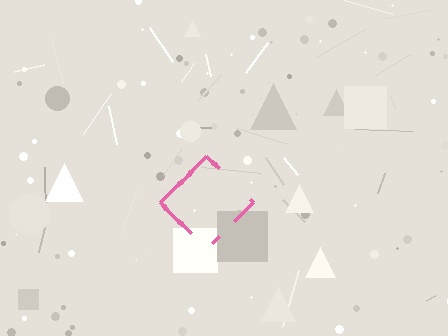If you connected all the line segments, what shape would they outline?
They would outline a diamond.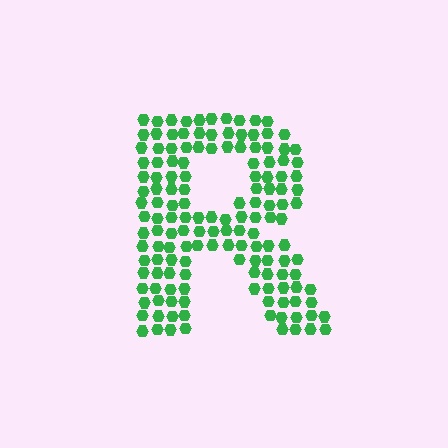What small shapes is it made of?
It is made of small hexagons.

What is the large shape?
The large shape is the letter R.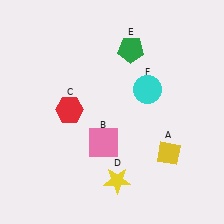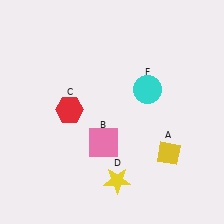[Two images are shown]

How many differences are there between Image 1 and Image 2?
There is 1 difference between the two images.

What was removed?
The green pentagon (E) was removed in Image 2.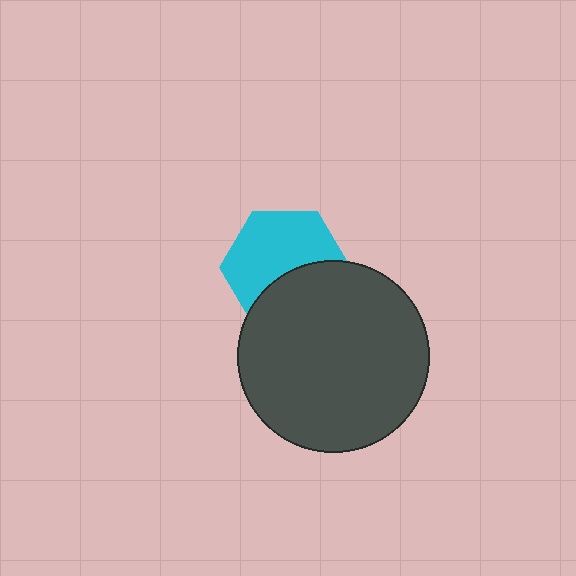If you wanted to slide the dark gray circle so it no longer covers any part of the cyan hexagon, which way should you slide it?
Slide it down — that is the most direct way to separate the two shapes.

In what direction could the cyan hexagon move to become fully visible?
The cyan hexagon could move up. That would shift it out from behind the dark gray circle entirely.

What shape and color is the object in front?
The object in front is a dark gray circle.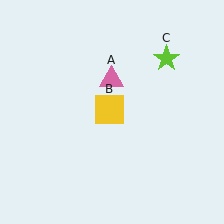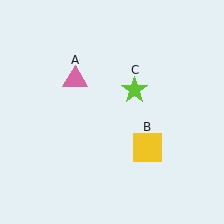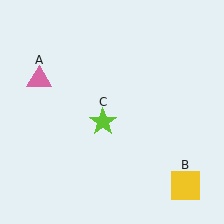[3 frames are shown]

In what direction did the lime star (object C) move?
The lime star (object C) moved down and to the left.